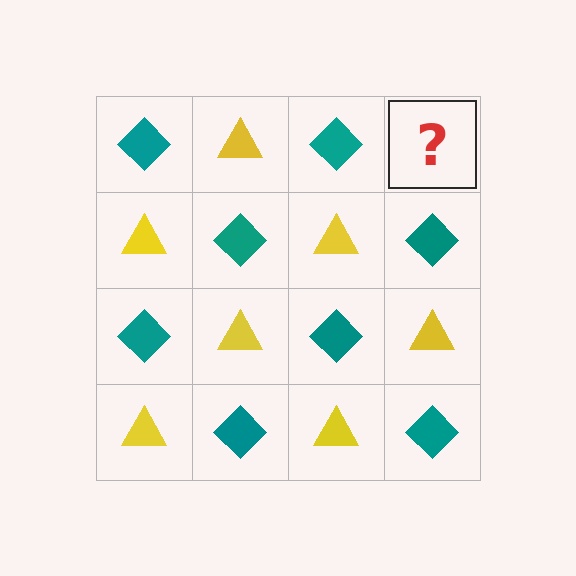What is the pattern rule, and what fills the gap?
The rule is that it alternates teal diamond and yellow triangle in a checkerboard pattern. The gap should be filled with a yellow triangle.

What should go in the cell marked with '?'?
The missing cell should contain a yellow triangle.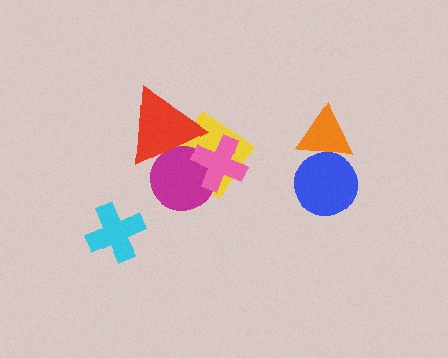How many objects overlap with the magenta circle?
3 objects overlap with the magenta circle.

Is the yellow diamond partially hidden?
Yes, it is partially covered by another shape.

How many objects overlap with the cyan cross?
0 objects overlap with the cyan cross.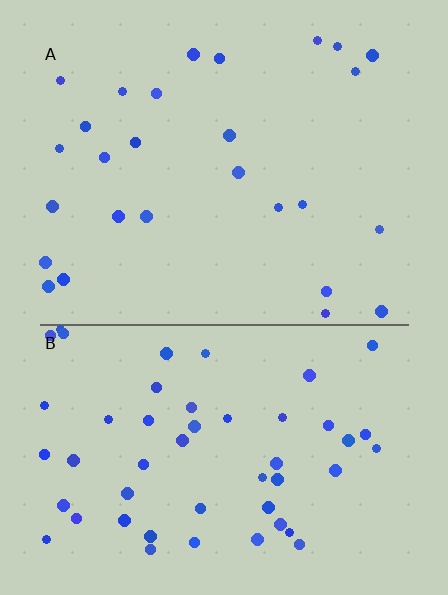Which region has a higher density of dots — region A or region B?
B (the bottom).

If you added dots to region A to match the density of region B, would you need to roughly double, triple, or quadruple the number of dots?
Approximately double.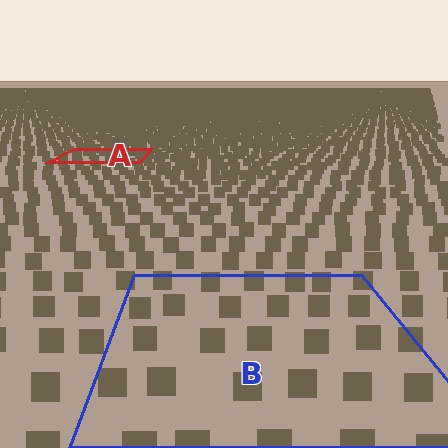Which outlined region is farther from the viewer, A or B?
Region A is farther from the viewer — the texture elements inside it appear smaller and more densely packed.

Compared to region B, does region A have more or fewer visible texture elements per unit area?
Region A has more texture elements per unit area — they are packed more densely because it is farther away.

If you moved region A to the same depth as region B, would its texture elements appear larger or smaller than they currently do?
They would appear larger. At a closer depth, the same texture elements are projected at a bigger on-screen size.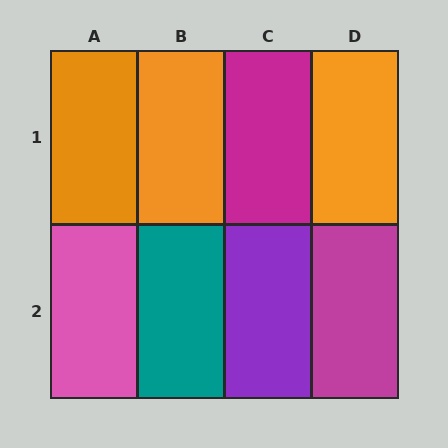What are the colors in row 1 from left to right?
Orange, orange, magenta, orange.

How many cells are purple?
1 cell is purple.